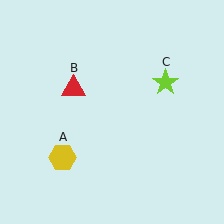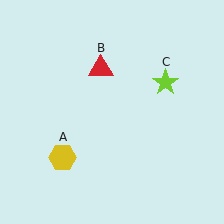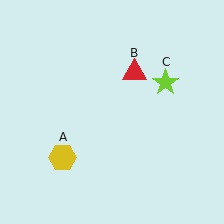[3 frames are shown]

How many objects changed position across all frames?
1 object changed position: red triangle (object B).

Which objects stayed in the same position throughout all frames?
Yellow hexagon (object A) and lime star (object C) remained stationary.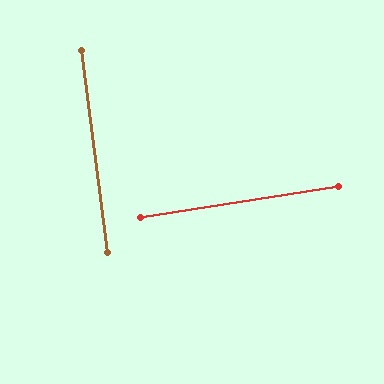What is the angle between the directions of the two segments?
Approximately 88 degrees.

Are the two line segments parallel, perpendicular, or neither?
Perpendicular — they meet at approximately 88°.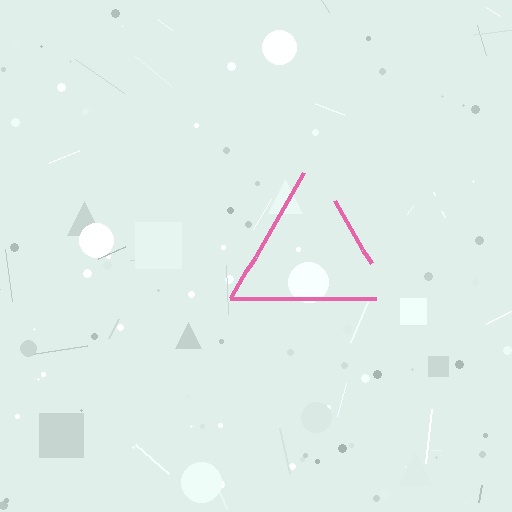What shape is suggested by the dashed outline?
The dashed outline suggests a triangle.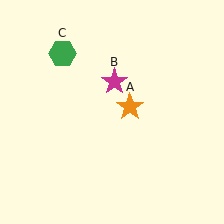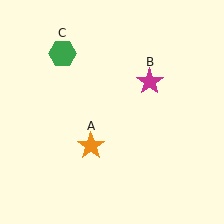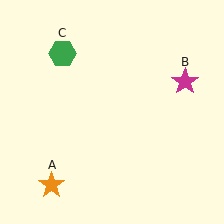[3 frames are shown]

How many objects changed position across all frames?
2 objects changed position: orange star (object A), magenta star (object B).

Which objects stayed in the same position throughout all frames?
Green hexagon (object C) remained stationary.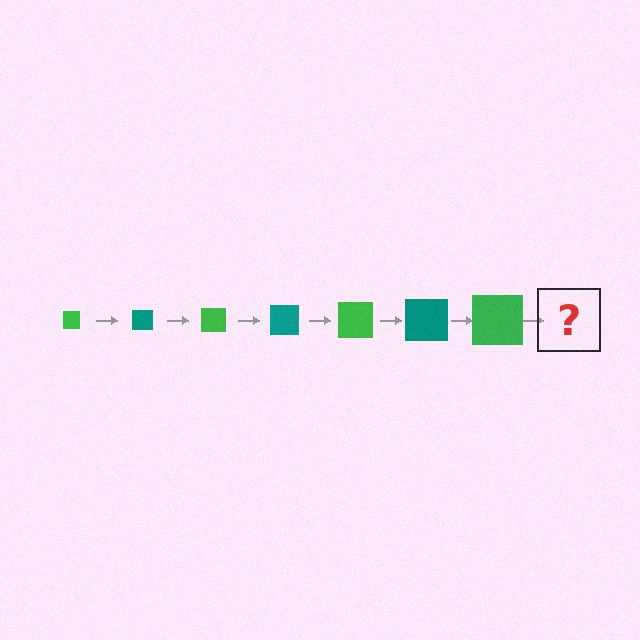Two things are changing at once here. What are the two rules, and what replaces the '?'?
The two rules are that the square grows larger each step and the color cycles through green and teal. The '?' should be a teal square, larger than the previous one.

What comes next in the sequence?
The next element should be a teal square, larger than the previous one.